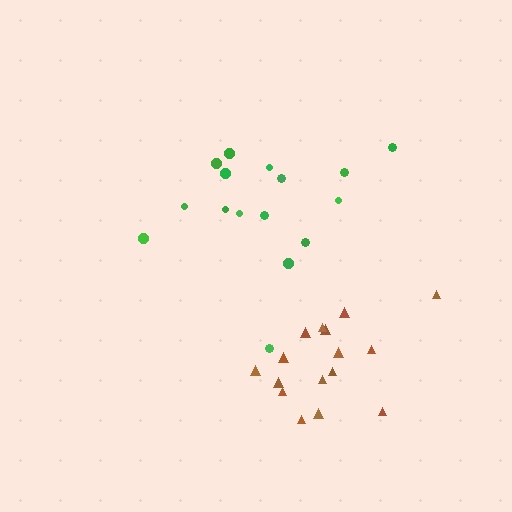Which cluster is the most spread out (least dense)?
Green.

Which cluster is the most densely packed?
Brown.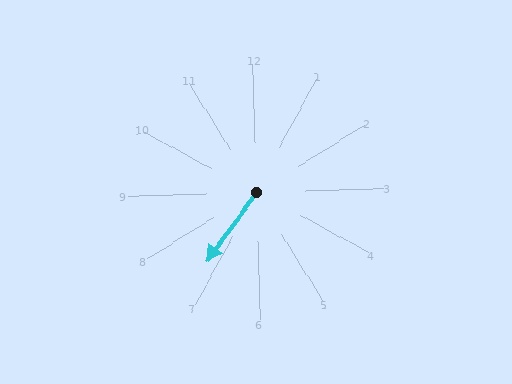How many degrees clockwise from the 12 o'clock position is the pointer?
Approximately 217 degrees.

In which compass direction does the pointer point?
Southwest.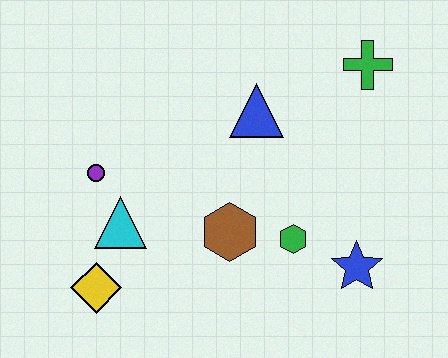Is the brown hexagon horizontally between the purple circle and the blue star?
Yes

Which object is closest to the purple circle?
The cyan triangle is closest to the purple circle.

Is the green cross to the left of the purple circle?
No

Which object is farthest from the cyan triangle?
The green cross is farthest from the cyan triangle.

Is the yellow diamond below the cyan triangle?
Yes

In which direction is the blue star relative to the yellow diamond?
The blue star is to the right of the yellow diamond.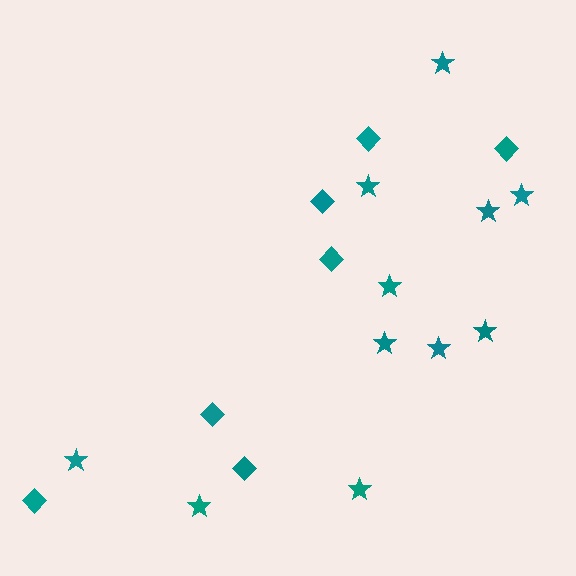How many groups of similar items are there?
There are 2 groups: one group of diamonds (7) and one group of stars (11).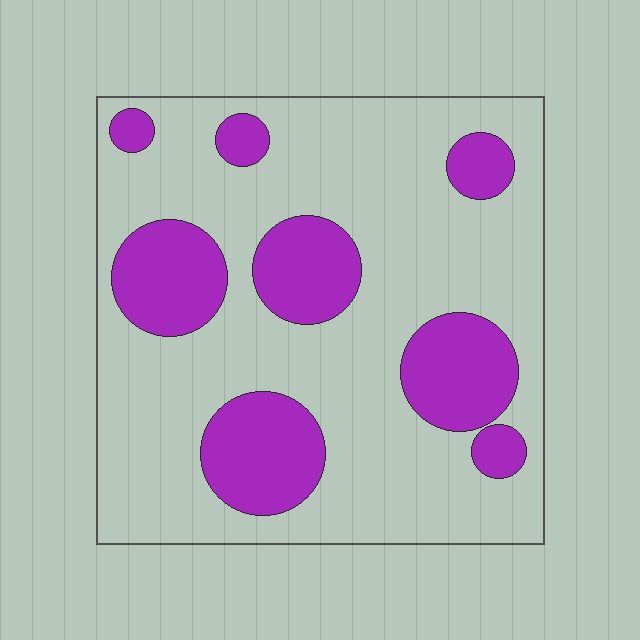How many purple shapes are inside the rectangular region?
8.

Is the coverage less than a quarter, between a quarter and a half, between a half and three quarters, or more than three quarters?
Between a quarter and a half.